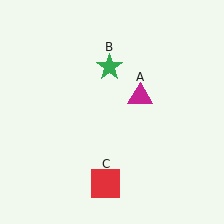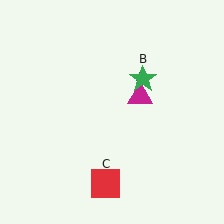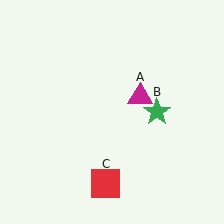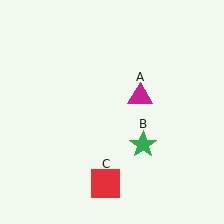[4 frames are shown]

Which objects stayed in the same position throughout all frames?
Magenta triangle (object A) and red square (object C) remained stationary.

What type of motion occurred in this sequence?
The green star (object B) rotated clockwise around the center of the scene.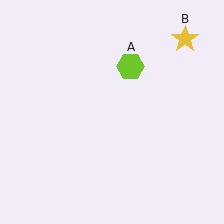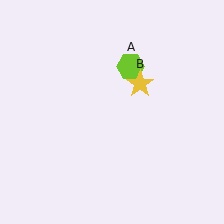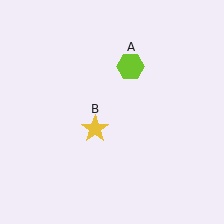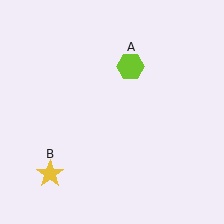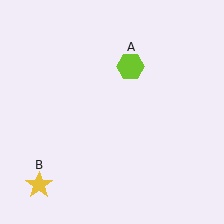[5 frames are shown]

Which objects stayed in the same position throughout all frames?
Lime hexagon (object A) remained stationary.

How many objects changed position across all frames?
1 object changed position: yellow star (object B).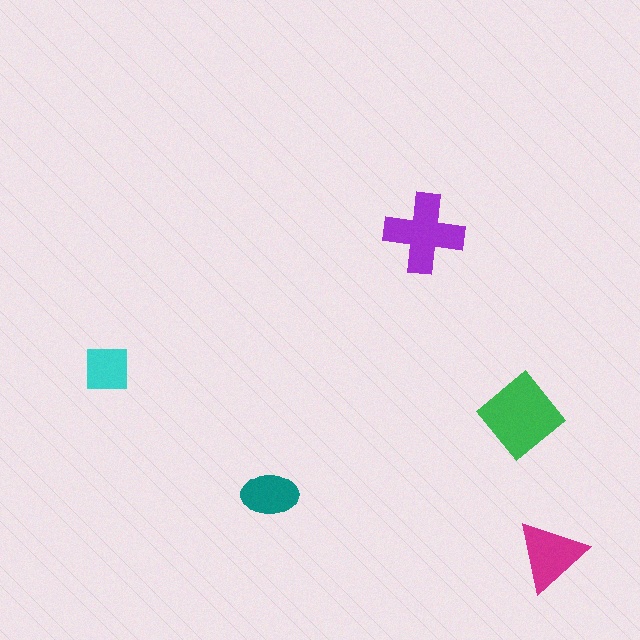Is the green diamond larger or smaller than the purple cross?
Larger.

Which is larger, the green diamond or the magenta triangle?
The green diamond.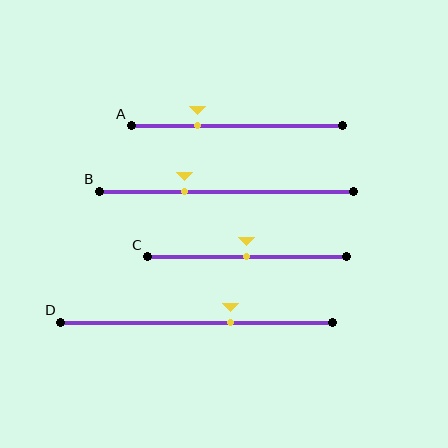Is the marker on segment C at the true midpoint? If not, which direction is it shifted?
Yes, the marker on segment C is at the true midpoint.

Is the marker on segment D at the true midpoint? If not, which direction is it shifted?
No, the marker on segment D is shifted to the right by about 12% of the segment length.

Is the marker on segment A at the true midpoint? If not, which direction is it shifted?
No, the marker on segment A is shifted to the left by about 19% of the segment length.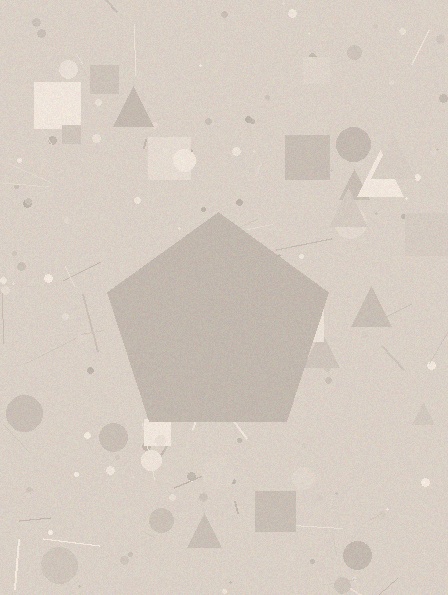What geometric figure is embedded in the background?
A pentagon is embedded in the background.